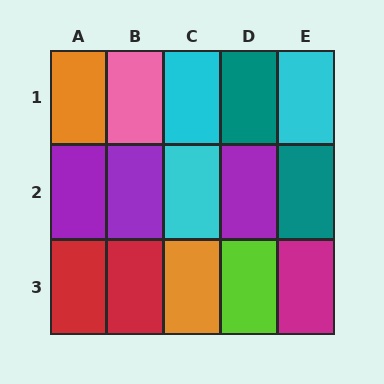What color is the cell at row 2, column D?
Purple.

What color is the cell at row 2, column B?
Purple.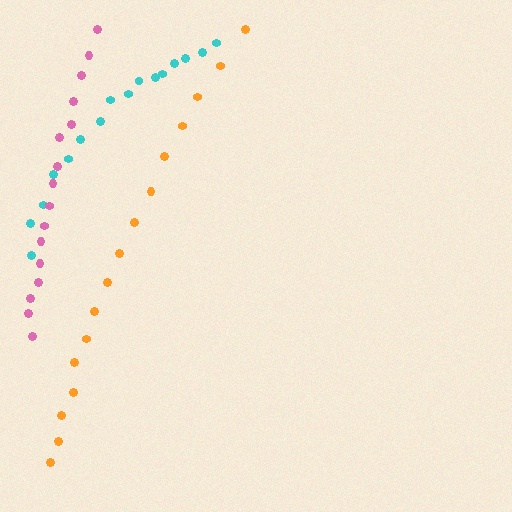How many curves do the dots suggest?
There are 3 distinct paths.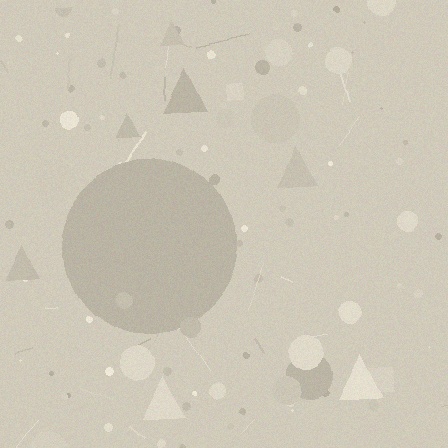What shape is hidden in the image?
A circle is hidden in the image.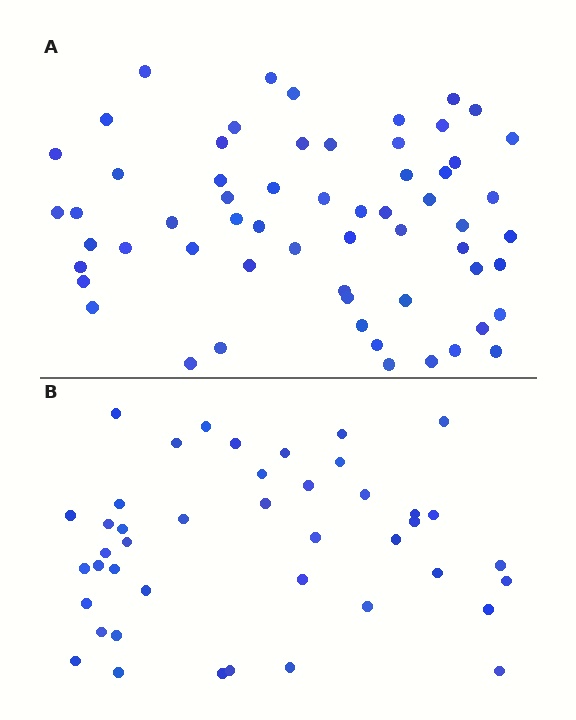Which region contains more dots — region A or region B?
Region A (the top region) has more dots.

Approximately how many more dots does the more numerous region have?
Region A has approximately 15 more dots than region B.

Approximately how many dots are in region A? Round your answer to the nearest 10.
About 60 dots.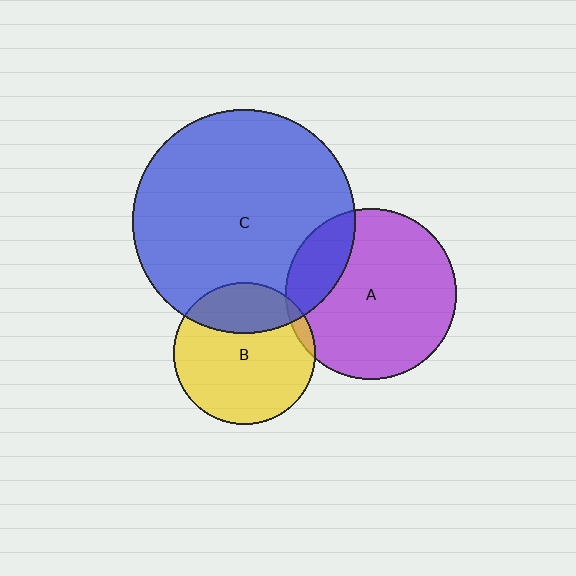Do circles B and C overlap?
Yes.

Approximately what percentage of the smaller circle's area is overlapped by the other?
Approximately 25%.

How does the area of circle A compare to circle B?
Approximately 1.5 times.